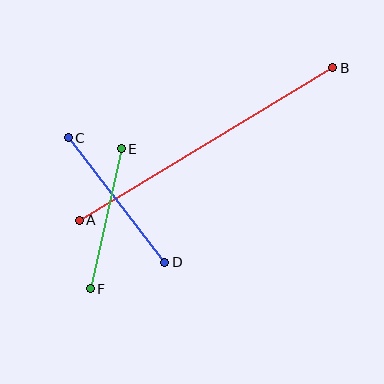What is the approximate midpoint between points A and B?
The midpoint is at approximately (206, 144) pixels.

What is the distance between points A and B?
The distance is approximately 296 pixels.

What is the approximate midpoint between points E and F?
The midpoint is at approximately (106, 219) pixels.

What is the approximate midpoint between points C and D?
The midpoint is at approximately (116, 200) pixels.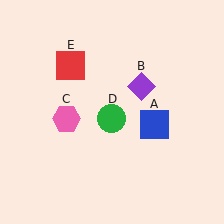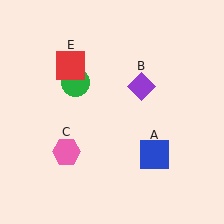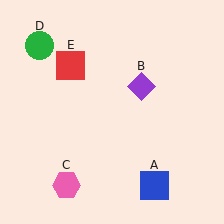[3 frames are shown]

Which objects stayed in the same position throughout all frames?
Purple diamond (object B) and red square (object E) remained stationary.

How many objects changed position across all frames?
3 objects changed position: blue square (object A), pink hexagon (object C), green circle (object D).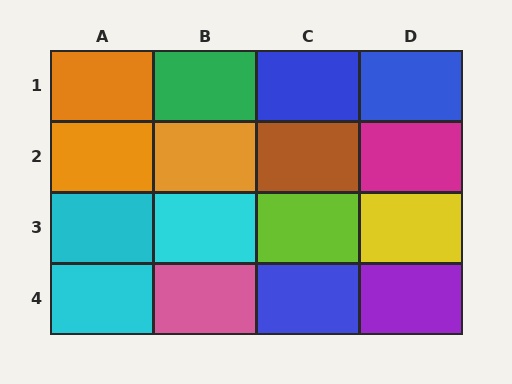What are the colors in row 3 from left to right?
Cyan, cyan, lime, yellow.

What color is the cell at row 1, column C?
Blue.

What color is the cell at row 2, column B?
Orange.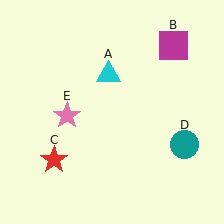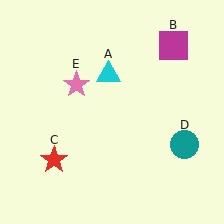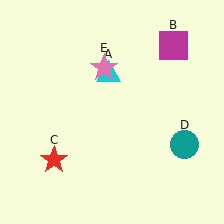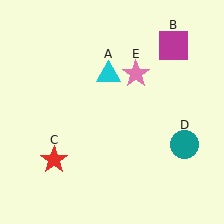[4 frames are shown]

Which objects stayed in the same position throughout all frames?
Cyan triangle (object A) and magenta square (object B) and red star (object C) and teal circle (object D) remained stationary.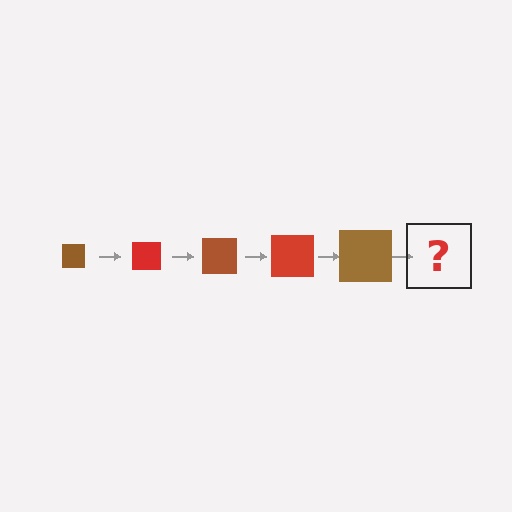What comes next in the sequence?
The next element should be a red square, larger than the previous one.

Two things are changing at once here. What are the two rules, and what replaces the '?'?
The two rules are that the square grows larger each step and the color cycles through brown and red. The '?' should be a red square, larger than the previous one.